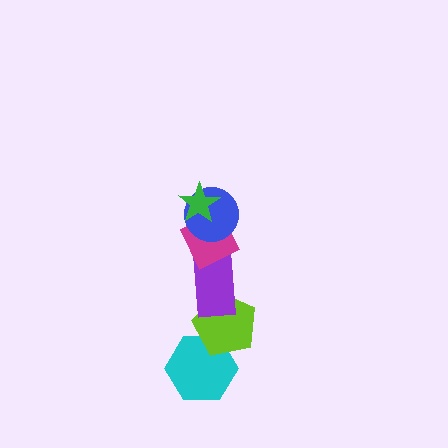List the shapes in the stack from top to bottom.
From top to bottom: the green star, the blue circle, the magenta diamond, the purple rectangle, the lime pentagon, the cyan hexagon.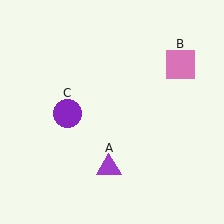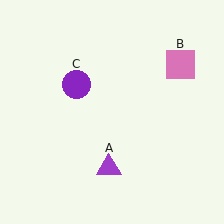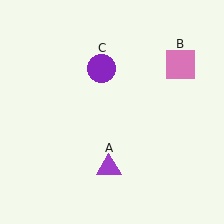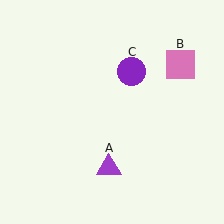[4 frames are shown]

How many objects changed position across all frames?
1 object changed position: purple circle (object C).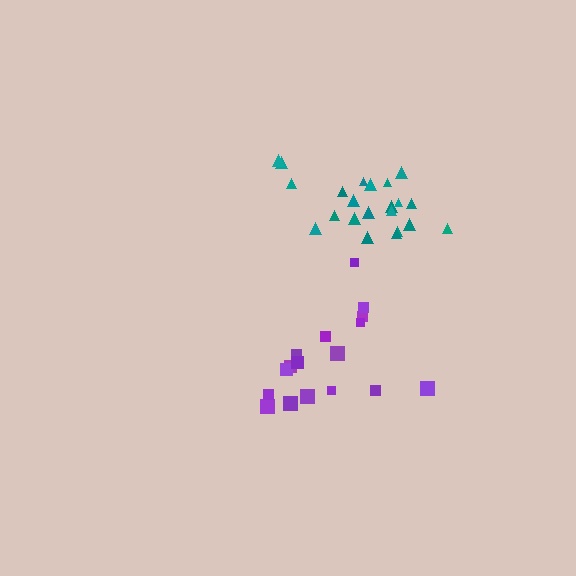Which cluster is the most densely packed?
Teal.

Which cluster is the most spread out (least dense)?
Purple.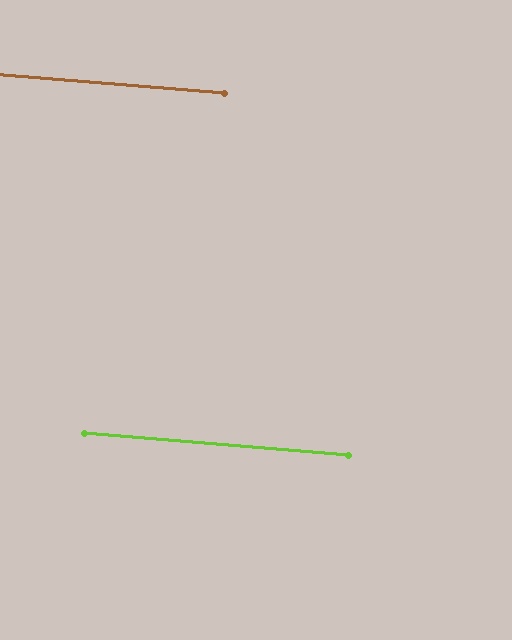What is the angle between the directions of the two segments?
Approximately 0 degrees.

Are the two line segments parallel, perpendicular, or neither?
Parallel — their directions differ by only 0.1°.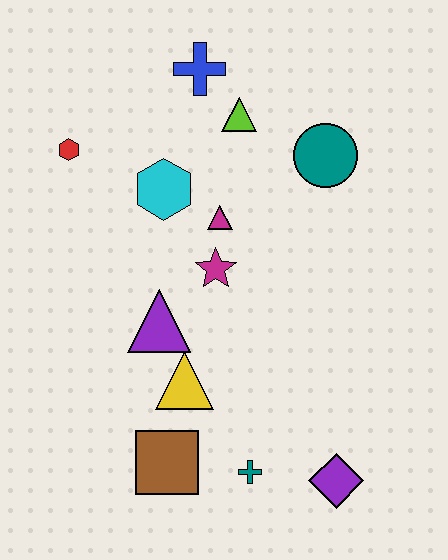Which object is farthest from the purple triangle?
The blue cross is farthest from the purple triangle.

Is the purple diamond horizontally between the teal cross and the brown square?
No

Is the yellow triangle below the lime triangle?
Yes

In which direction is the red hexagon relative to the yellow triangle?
The red hexagon is above the yellow triangle.